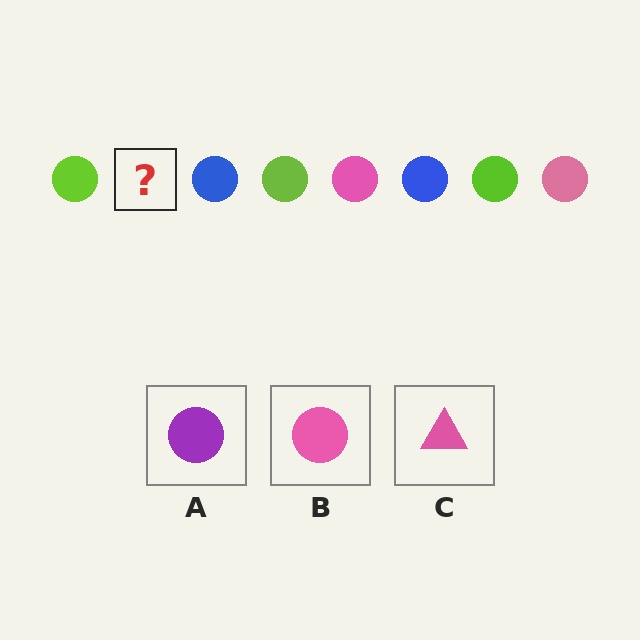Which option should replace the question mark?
Option B.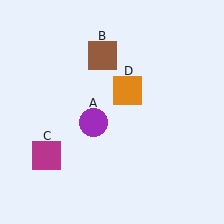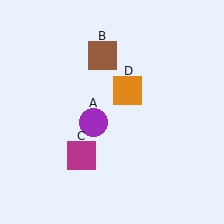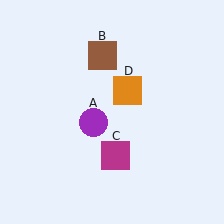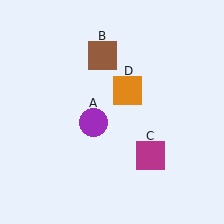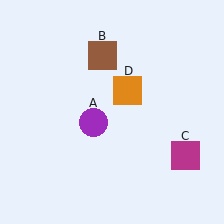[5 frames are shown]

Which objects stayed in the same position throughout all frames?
Purple circle (object A) and brown square (object B) and orange square (object D) remained stationary.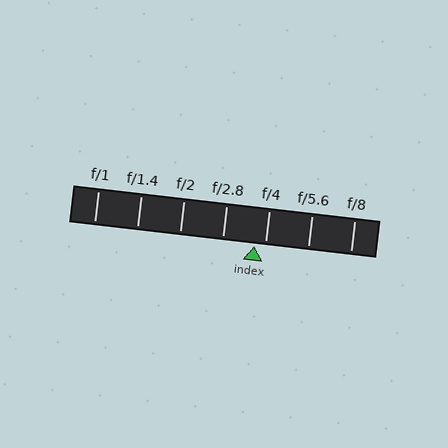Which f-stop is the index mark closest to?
The index mark is closest to f/4.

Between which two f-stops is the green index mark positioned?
The index mark is between f/2.8 and f/4.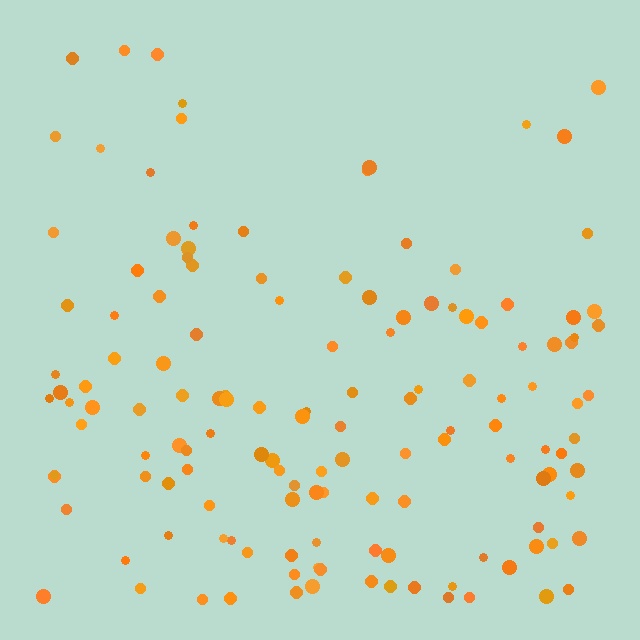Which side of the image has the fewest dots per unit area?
The top.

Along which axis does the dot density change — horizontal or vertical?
Vertical.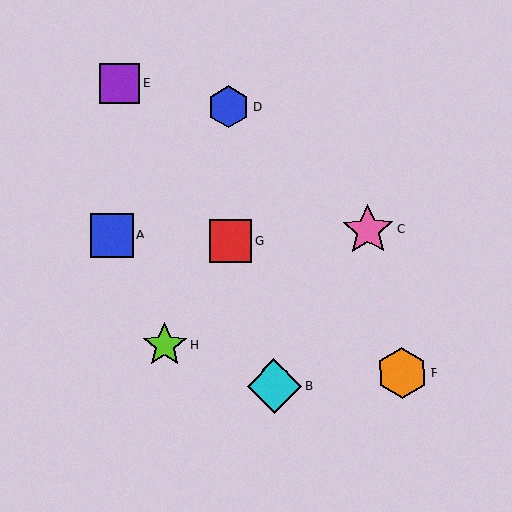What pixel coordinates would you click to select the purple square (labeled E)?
Click at (120, 83) to select the purple square E.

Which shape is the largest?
The cyan diamond (labeled B) is the largest.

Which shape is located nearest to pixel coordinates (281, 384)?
The cyan diamond (labeled B) at (274, 386) is nearest to that location.